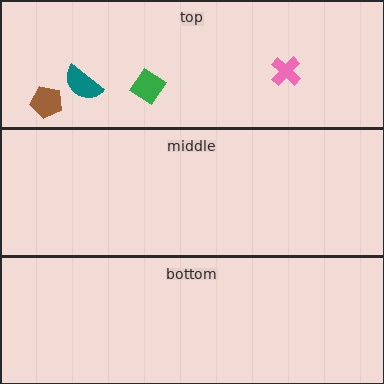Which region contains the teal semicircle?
The top region.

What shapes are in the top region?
The teal semicircle, the brown pentagon, the pink cross, the green diamond.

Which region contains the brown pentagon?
The top region.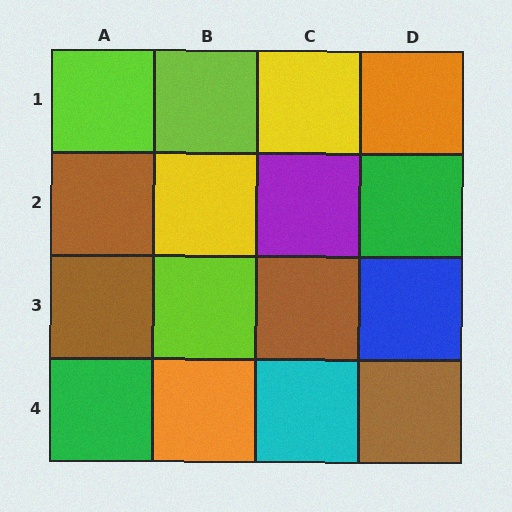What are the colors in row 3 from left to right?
Brown, lime, brown, blue.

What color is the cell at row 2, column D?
Green.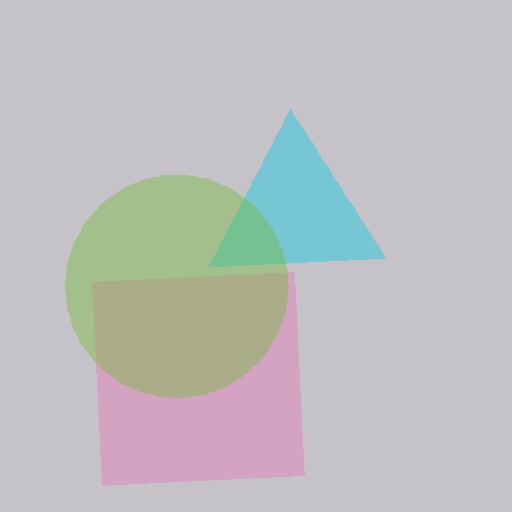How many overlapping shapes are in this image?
There are 3 overlapping shapes in the image.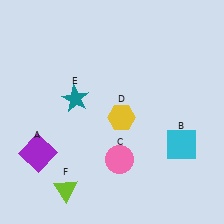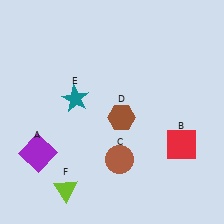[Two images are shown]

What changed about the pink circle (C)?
In Image 1, C is pink. In Image 2, it changed to brown.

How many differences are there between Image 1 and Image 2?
There are 3 differences between the two images.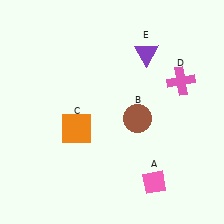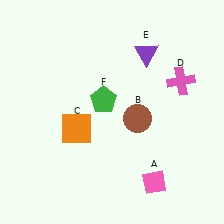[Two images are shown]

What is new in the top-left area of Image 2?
A green pentagon (F) was added in the top-left area of Image 2.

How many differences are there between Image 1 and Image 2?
There is 1 difference between the two images.